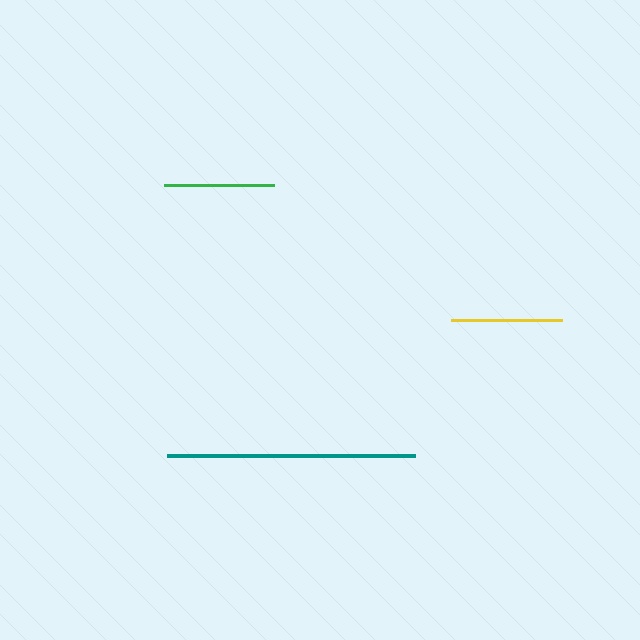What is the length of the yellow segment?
The yellow segment is approximately 110 pixels long.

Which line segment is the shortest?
The green line is the shortest at approximately 109 pixels.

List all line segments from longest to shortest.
From longest to shortest: teal, yellow, green.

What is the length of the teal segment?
The teal segment is approximately 249 pixels long.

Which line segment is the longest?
The teal line is the longest at approximately 249 pixels.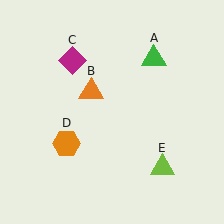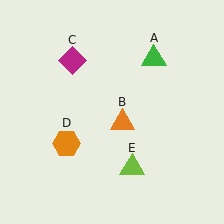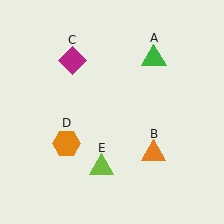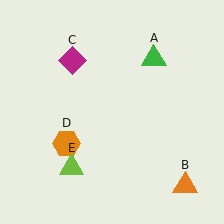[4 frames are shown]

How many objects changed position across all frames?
2 objects changed position: orange triangle (object B), lime triangle (object E).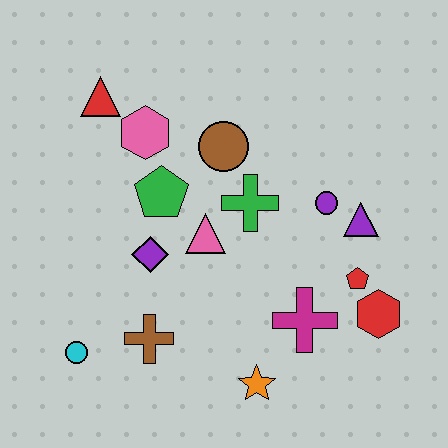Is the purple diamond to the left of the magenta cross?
Yes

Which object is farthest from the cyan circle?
The purple triangle is farthest from the cyan circle.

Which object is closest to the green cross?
The pink triangle is closest to the green cross.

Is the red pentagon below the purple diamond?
Yes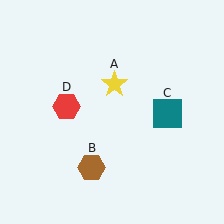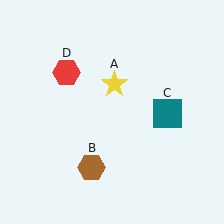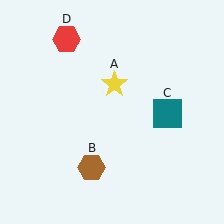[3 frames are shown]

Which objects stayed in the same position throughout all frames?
Yellow star (object A) and brown hexagon (object B) and teal square (object C) remained stationary.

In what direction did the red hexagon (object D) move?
The red hexagon (object D) moved up.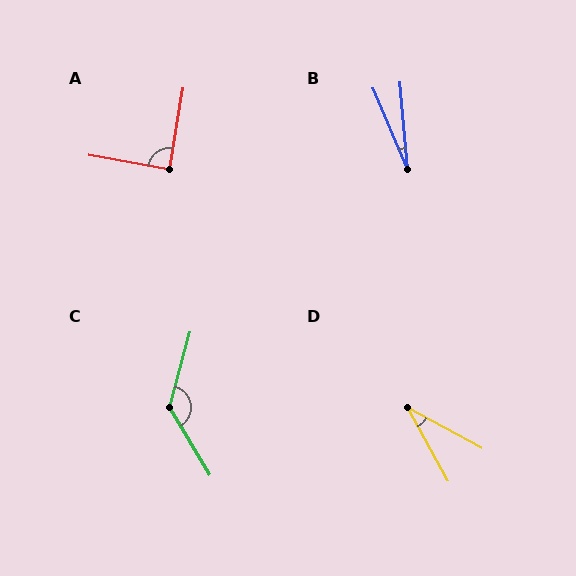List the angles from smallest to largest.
B (18°), D (33°), A (89°), C (134°).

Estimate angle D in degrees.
Approximately 33 degrees.